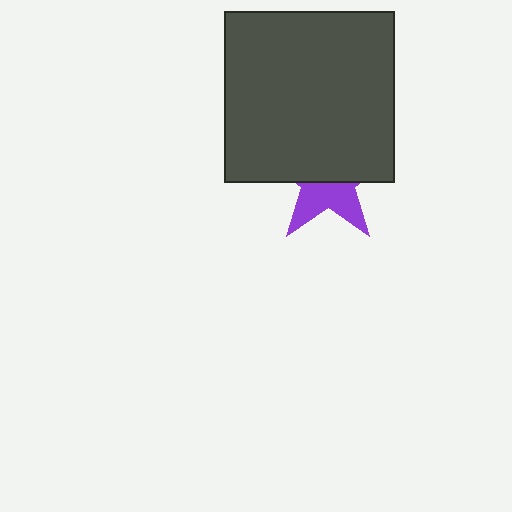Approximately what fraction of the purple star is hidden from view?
Roughly 58% of the purple star is hidden behind the dark gray square.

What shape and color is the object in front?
The object in front is a dark gray square.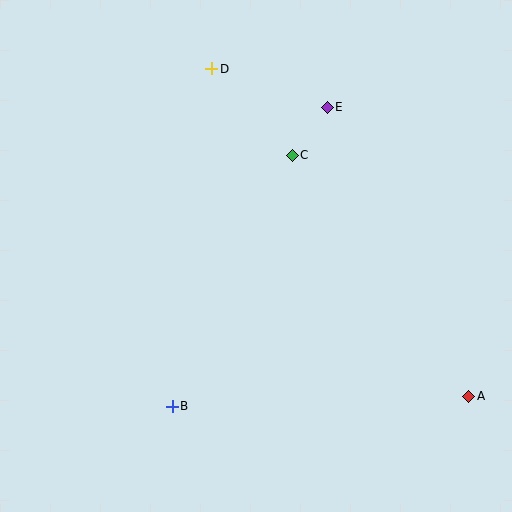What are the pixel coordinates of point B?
Point B is at (172, 406).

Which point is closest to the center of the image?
Point C at (292, 155) is closest to the center.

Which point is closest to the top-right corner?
Point E is closest to the top-right corner.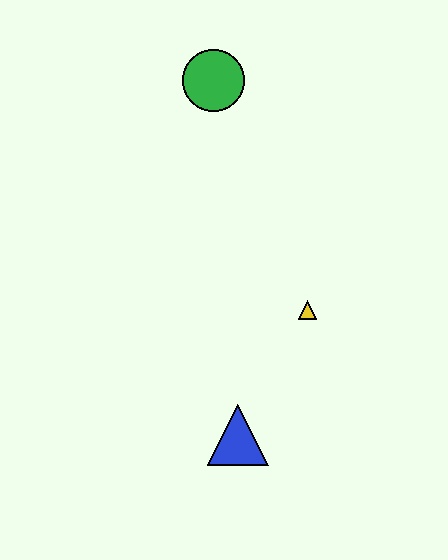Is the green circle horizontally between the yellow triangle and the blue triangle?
No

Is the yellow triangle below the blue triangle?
No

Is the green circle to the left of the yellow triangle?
Yes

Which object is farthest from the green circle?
The blue triangle is farthest from the green circle.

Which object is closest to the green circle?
The yellow triangle is closest to the green circle.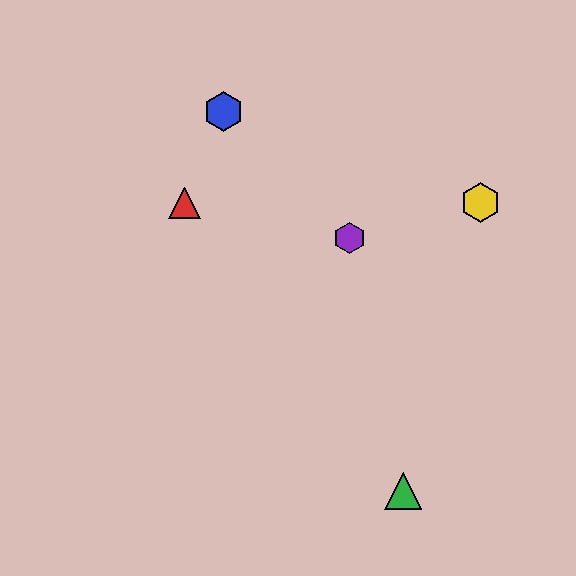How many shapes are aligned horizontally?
2 shapes (the red triangle, the yellow hexagon) are aligned horizontally.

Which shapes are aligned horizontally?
The red triangle, the yellow hexagon are aligned horizontally.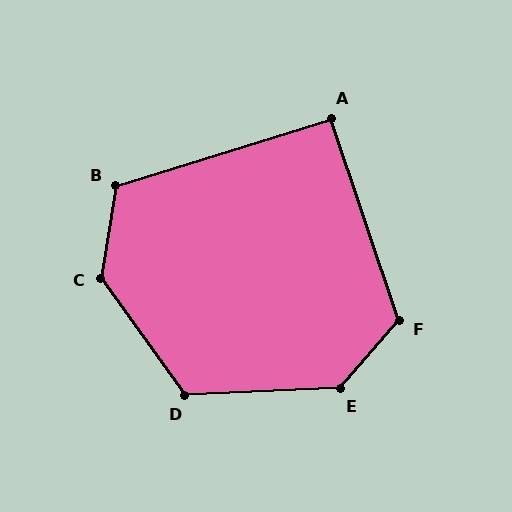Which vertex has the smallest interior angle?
A, at approximately 91 degrees.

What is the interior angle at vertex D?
Approximately 123 degrees (obtuse).